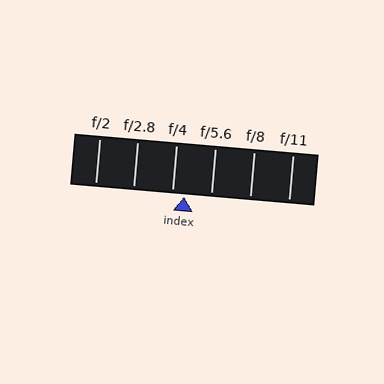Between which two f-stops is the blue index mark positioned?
The index mark is between f/4 and f/5.6.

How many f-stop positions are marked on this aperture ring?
There are 6 f-stop positions marked.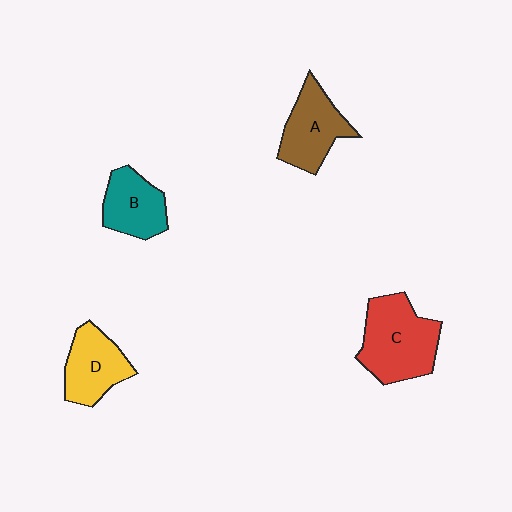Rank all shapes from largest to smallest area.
From largest to smallest: C (red), A (brown), D (yellow), B (teal).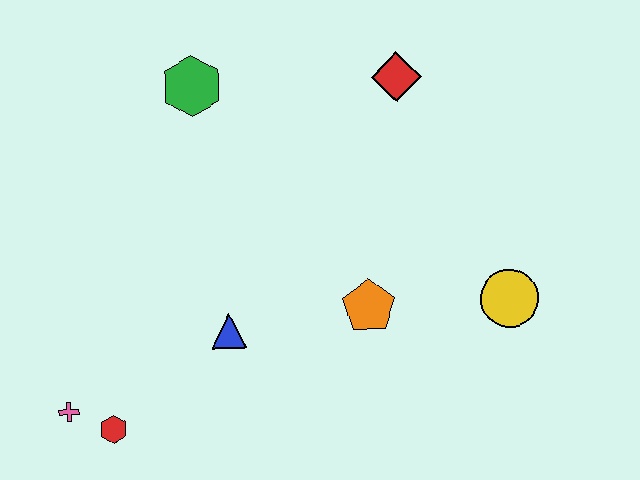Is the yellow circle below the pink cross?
No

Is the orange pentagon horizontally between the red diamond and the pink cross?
Yes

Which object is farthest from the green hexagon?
The yellow circle is farthest from the green hexagon.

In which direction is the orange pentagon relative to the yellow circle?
The orange pentagon is to the left of the yellow circle.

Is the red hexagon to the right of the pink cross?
Yes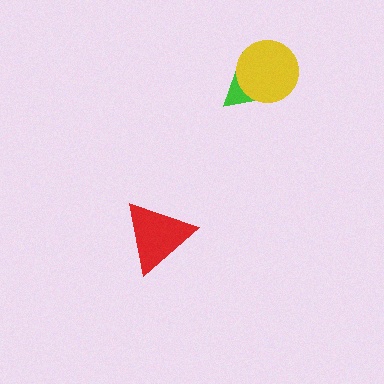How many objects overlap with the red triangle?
0 objects overlap with the red triangle.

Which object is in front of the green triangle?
The yellow circle is in front of the green triangle.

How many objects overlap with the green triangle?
1 object overlaps with the green triangle.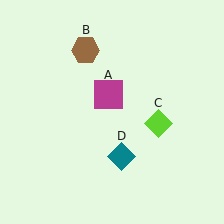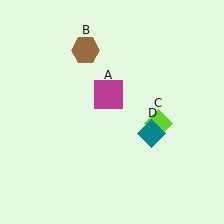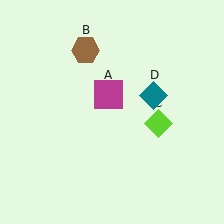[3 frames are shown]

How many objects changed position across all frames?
1 object changed position: teal diamond (object D).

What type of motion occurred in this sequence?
The teal diamond (object D) rotated counterclockwise around the center of the scene.